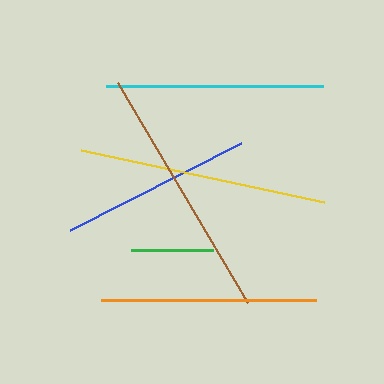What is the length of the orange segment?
The orange segment is approximately 215 pixels long.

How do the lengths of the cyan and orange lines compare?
The cyan and orange lines are approximately the same length.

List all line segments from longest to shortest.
From longest to shortest: brown, yellow, cyan, orange, blue, green.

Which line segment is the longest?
The brown line is the longest at approximately 255 pixels.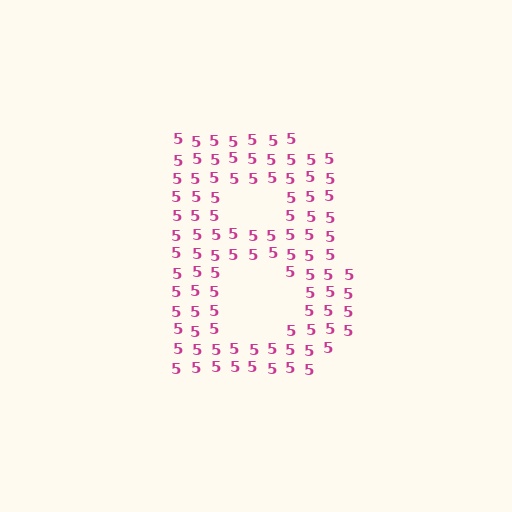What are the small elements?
The small elements are digit 5's.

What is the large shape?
The large shape is the letter B.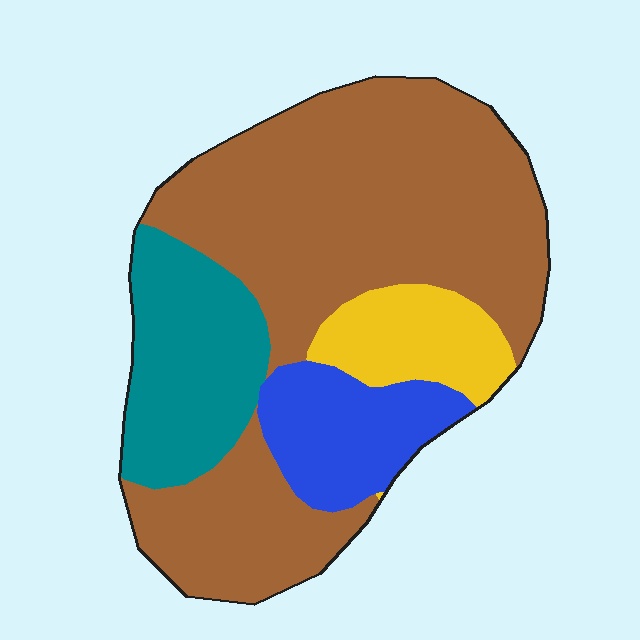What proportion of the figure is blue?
Blue takes up about one eighth (1/8) of the figure.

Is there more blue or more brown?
Brown.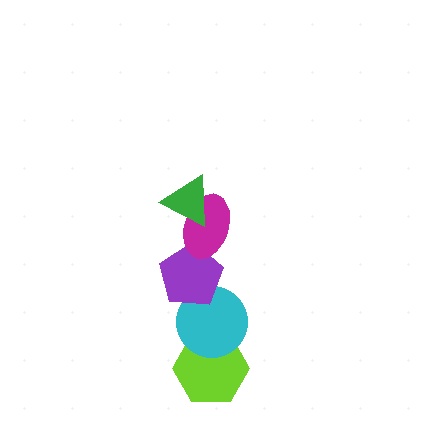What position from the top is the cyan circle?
The cyan circle is 4th from the top.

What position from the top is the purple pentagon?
The purple pentagon is 3rd from the top.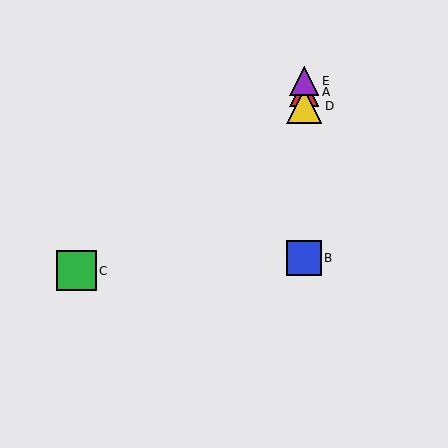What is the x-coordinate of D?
Object D is at x≈304.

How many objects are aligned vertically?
4 objects (A, B, D, E) are aligned vertically.